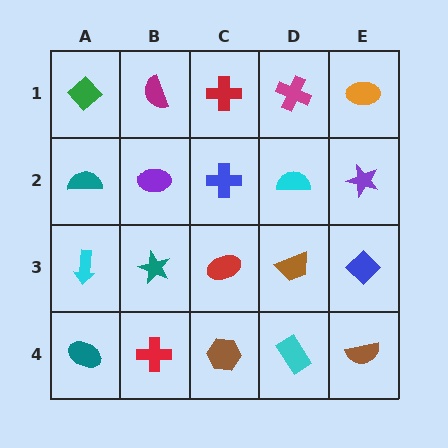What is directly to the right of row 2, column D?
A purple star.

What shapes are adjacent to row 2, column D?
A magenta cross (row 1, column D), a brown trapezoid (row 3, column D), a blue cross (row 2, column C), a purple star (row 2, column E).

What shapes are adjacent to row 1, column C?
A blue cross (row 2, column C), a magenta semicircle (row 1, column B), a magenta cross (row 1, column D).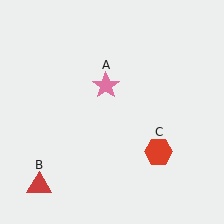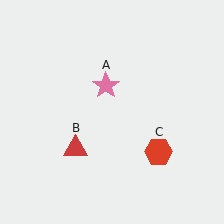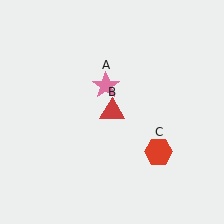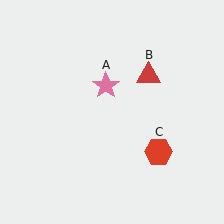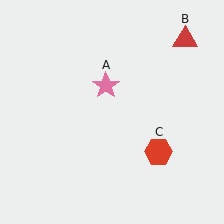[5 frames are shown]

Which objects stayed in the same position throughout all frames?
Pink star (object A) and red hexagon (object C) remained stationary.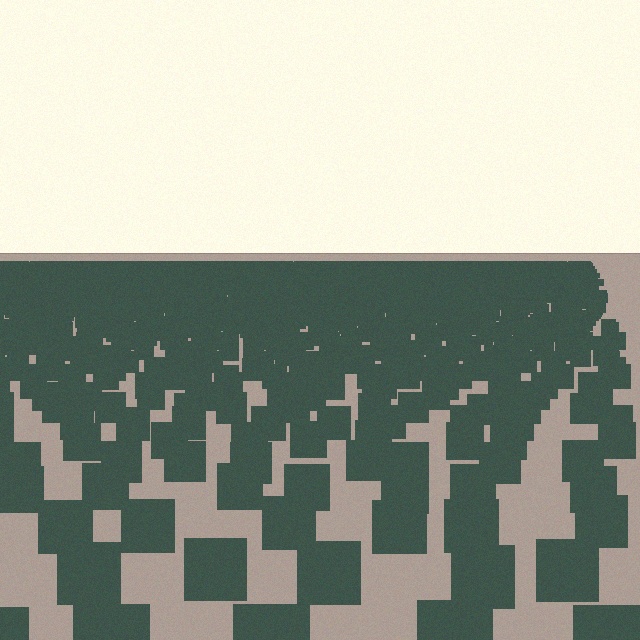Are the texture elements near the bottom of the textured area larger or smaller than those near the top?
Larger. Near the bottom, elements are closer to the viewer and appear at a bigger on-screen size.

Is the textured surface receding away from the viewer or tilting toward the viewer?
The surface is receding away from the viewer. Texture elements get smaller and denser toward the top.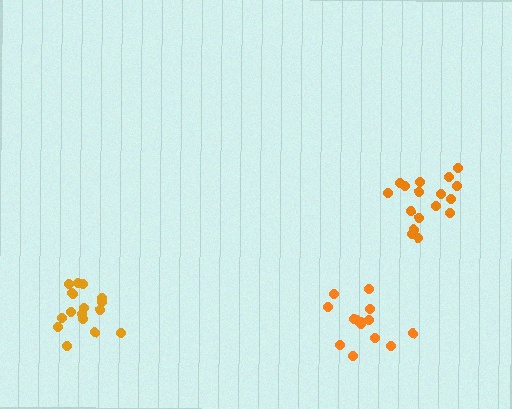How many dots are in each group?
Group 1: 17 dots, Group 2: 17 dots, Group 3: 15 dots (49 total).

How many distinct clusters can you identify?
There are 3 distinct clusters.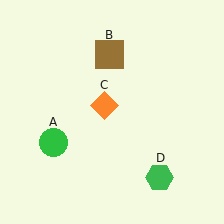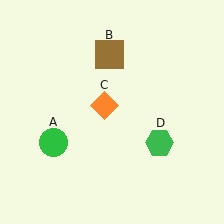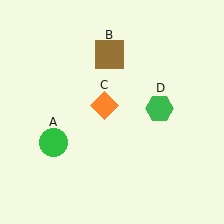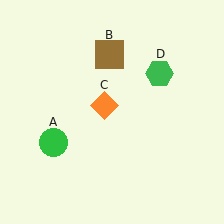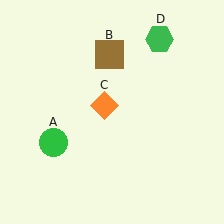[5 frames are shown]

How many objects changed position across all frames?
1 object changed position: green hexagon (object D).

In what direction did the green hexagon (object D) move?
The green hexagon (object D) moved up.